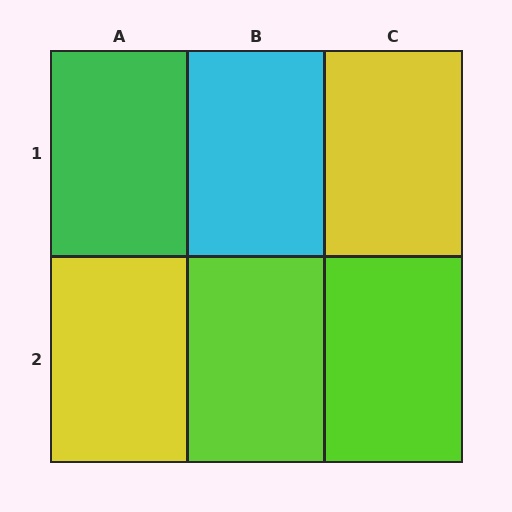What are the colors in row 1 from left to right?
Green, cyan, yellow.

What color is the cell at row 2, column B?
Lime.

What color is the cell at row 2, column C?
Lime.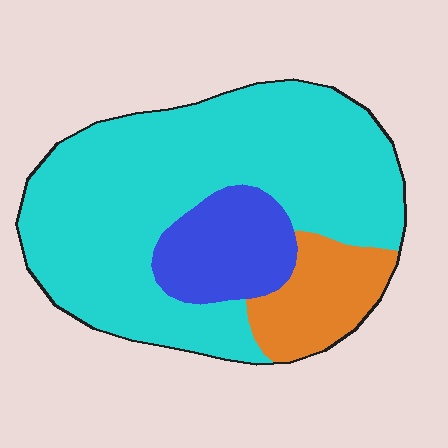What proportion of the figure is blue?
Blue covers around 15% of the figure.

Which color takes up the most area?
Cyan, at roughly 70%.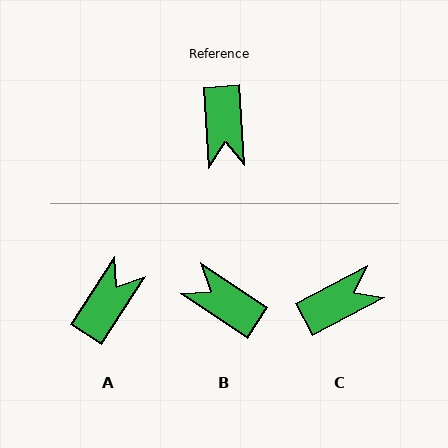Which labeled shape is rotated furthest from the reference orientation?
A, about 143 degrees away.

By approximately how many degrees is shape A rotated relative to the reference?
Approximately 143 degrees counter-clockwise.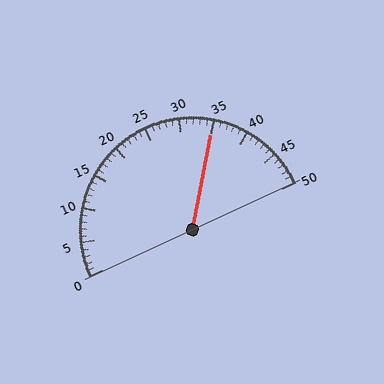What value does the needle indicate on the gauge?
The needle indicates approximately 35.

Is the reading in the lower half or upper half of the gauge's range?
The reading is in the upper half of the range (0 to 50).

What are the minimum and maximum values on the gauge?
The gauge ranges from 0 to 50.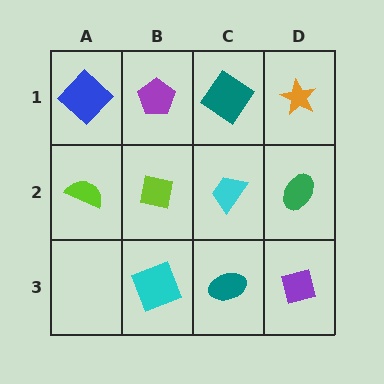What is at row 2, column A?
A lime semicircle.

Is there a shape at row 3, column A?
No, that cell is empty.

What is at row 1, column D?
An orange star.